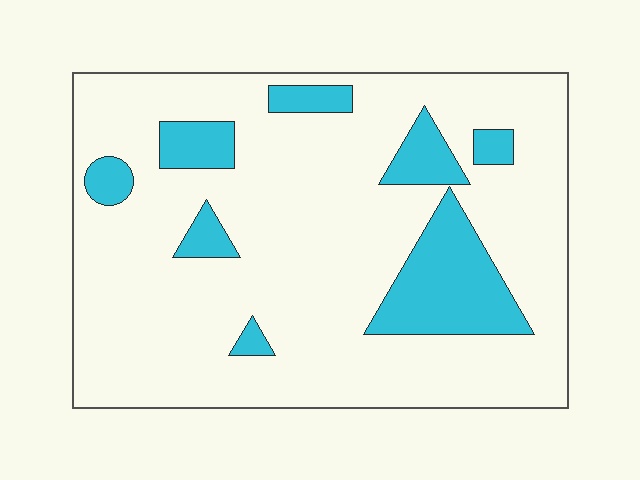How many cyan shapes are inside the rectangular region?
8.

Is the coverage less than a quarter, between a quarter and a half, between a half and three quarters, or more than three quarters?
Less than a quarter.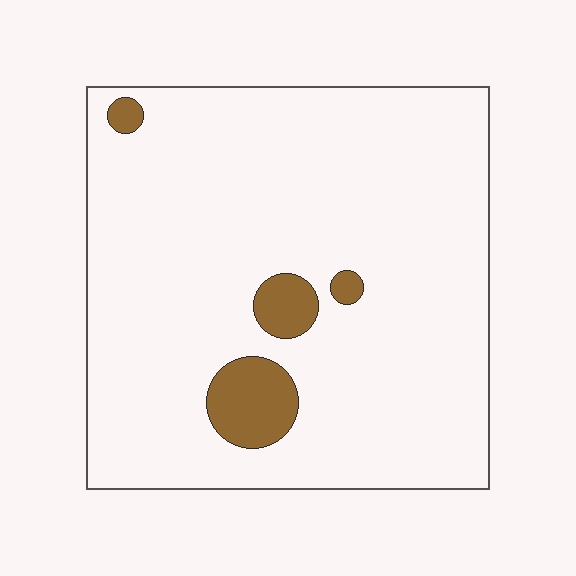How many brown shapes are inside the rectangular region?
4.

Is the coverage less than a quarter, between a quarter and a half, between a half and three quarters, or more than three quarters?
Less than a quarter.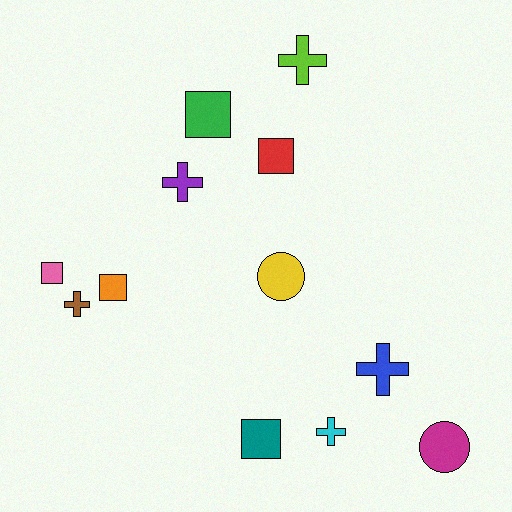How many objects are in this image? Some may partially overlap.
There are 12 objects.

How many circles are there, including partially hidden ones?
There are 2 circles.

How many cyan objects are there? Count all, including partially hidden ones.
There is 1 cyan object.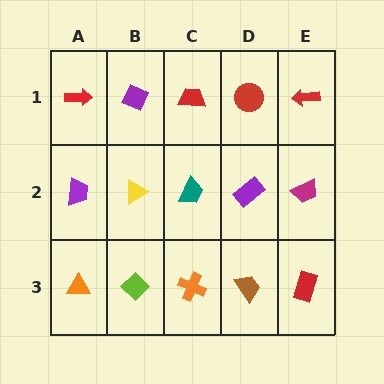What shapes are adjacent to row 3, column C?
A teal trapezoid (row 2, column C), a lime diamond (row 3, column B), a brown trapezoid (row 3, column D).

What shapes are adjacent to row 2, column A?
A red arrow (row 1, column A), an orange triangle (row 3, column A), a yellow triangle (row 2, column B).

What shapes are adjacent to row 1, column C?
A teal trapezoid (row 2, column C), a purple diamond (row 1, column B), a red circle (row 1, column D).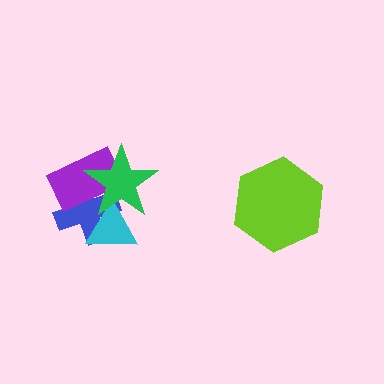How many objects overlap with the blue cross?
3 objects overlap with the blue cross.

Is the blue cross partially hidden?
Yes, it is partially covered by another shape.